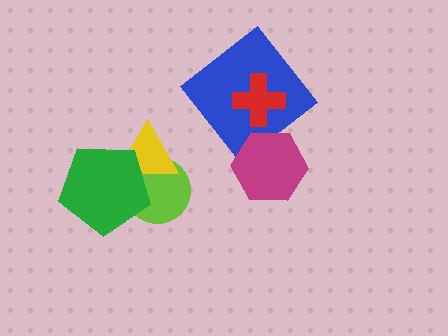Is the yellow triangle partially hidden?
Yes, it is partially covered by another shape.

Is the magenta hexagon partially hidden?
No, no other shape covers it.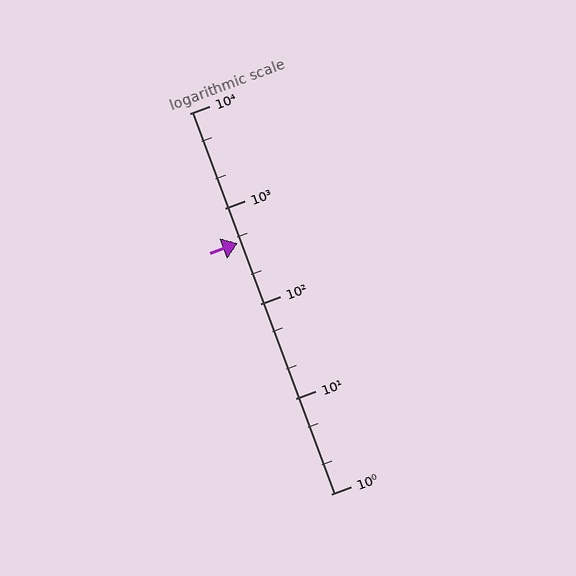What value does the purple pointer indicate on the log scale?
The pointer indicates approximately 430.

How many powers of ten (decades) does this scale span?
The scale spans 4 decades, from 1 to 10000.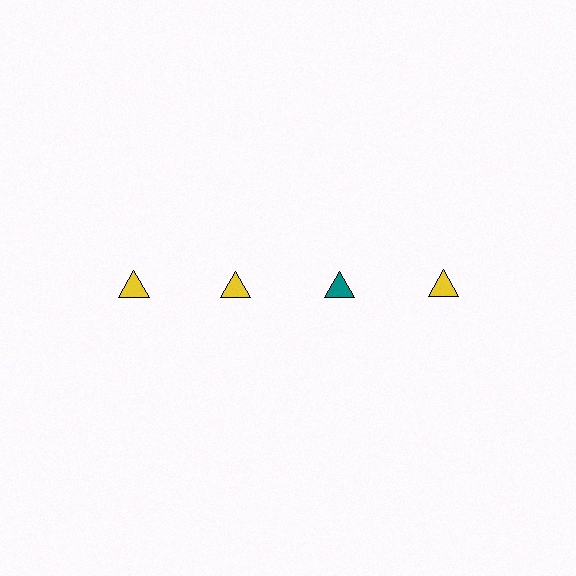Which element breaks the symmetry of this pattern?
The teal triangle in the top row, center column breaks the symmetry. All other shapes are yellow triangles.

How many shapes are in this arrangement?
There are 4 shapes arranged in a grid pattern.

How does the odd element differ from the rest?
It has a different color: teal instead of yellow.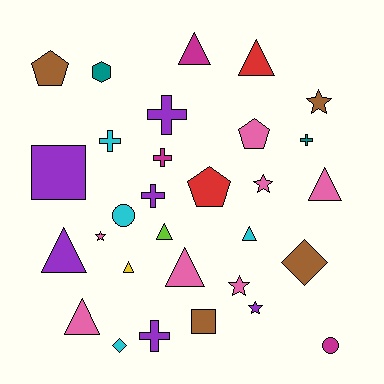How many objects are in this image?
There are 30 objects.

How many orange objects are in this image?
There are no orange objects.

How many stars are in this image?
There are 5 stars.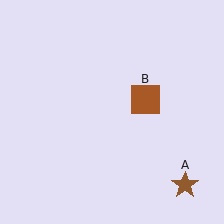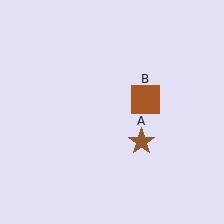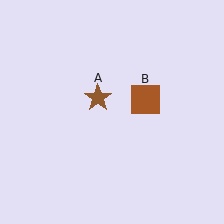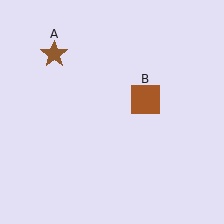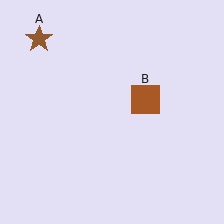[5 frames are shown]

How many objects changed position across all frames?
1 object changed position: brown star (object A).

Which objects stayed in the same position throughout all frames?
Brown square (object B) remained stationary.